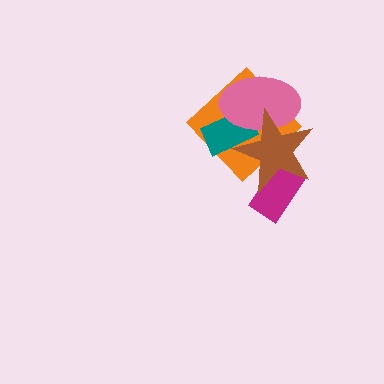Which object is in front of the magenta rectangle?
The brown star is in front of the magenta rectangle.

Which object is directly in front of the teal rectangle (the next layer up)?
The pink ellipse is directly in front of the teal rectangle.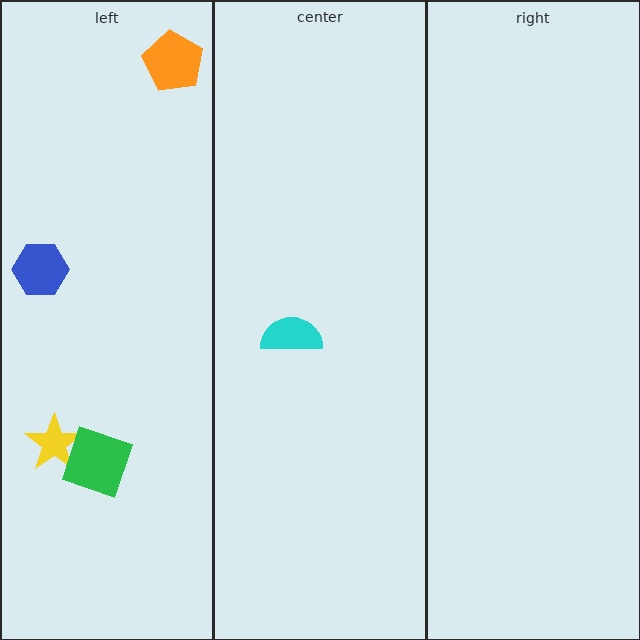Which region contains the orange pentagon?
The left region.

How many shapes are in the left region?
4.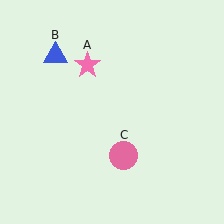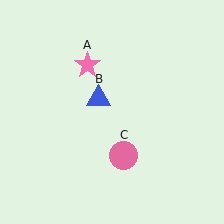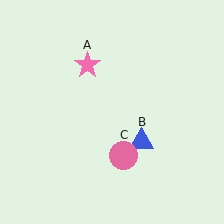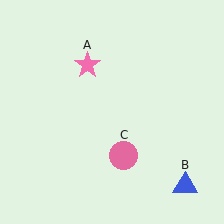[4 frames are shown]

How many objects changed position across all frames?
1 object changed position: blue triangle (object B).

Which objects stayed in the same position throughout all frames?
Pink star (object A) and pink circle (object C) remained stationary.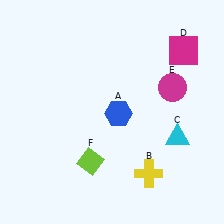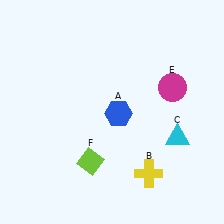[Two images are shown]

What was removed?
The magenta square (D) was removed in Image 2.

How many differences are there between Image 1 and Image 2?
There is 1 difference between the two images.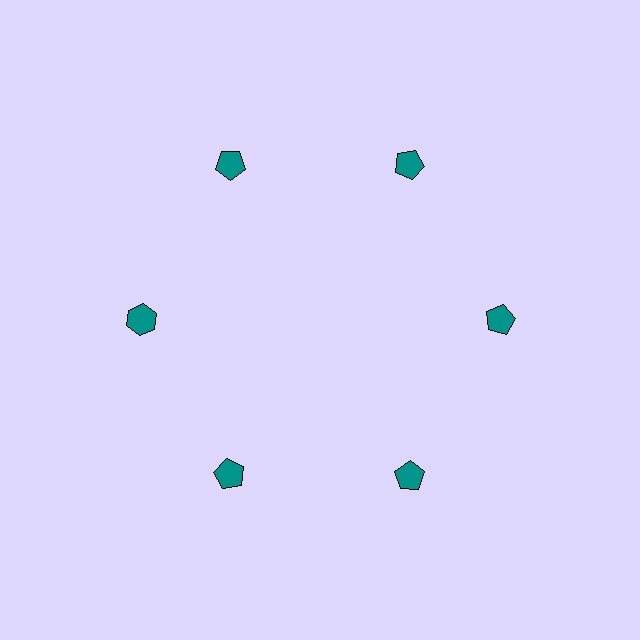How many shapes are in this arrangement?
There are 6 shapes arranged in a ring pattern.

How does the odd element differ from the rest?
It has a different shape: hexagon instead of pentagon.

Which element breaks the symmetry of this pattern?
The teal hexagon at roughly the 9 o'clock position breaks the symmetry. All other shapes are teal pentagons.